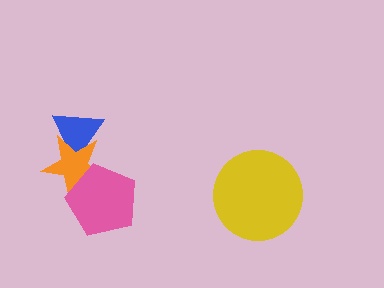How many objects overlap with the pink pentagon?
1 object overlaps with the pink pentagon.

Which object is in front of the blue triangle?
The orange star is in front of the blue triangle.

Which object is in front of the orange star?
The pink pentagon is in front of the orange star.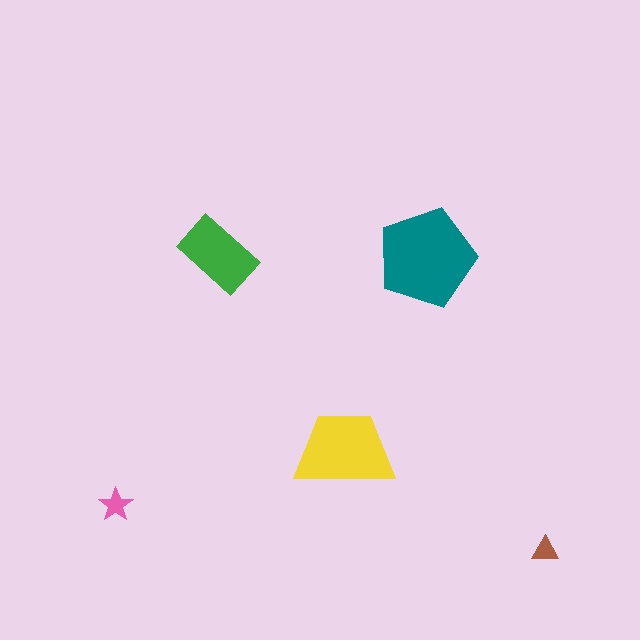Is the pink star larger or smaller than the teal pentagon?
Smaller.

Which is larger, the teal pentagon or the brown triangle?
The teal pentagon.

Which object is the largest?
The teal pentagon.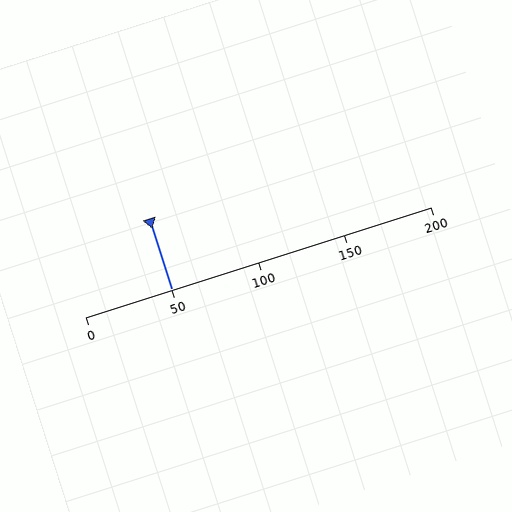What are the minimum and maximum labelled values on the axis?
The axis runs from 0 to 200.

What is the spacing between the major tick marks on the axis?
The major ticks are spaced 50 apart.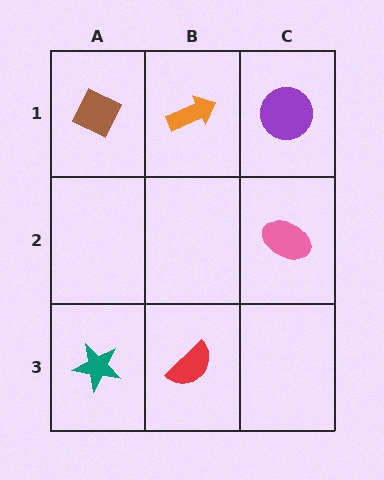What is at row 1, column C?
A purple circle.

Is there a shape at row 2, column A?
No, that cell is empty.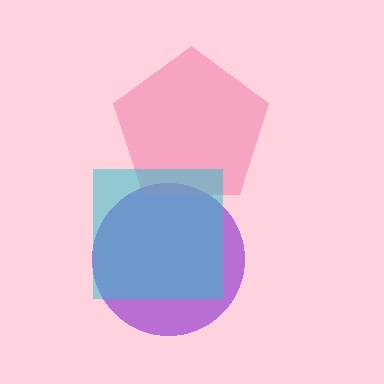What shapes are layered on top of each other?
The layered shapes are: a purple circle, a pink pentagon, a cyan square.